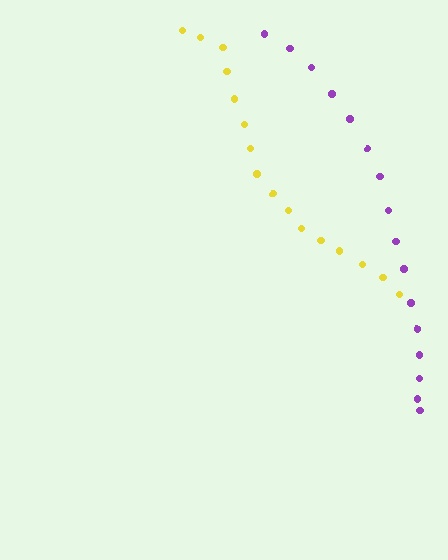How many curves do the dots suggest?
There are 2 distinct paths.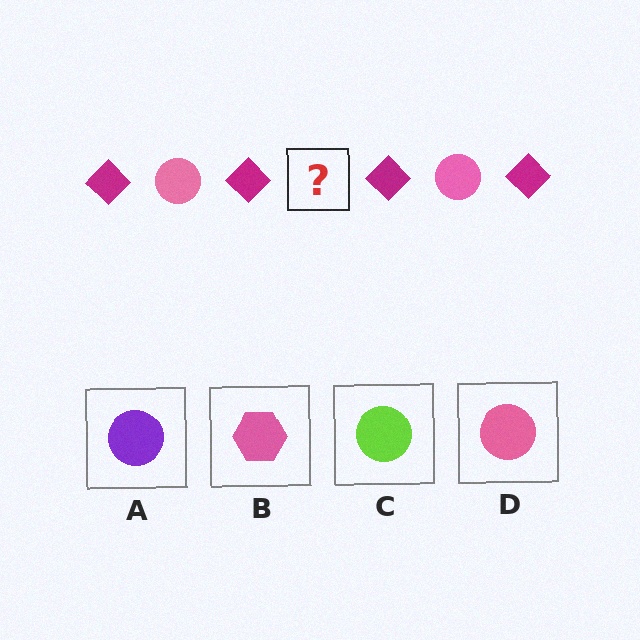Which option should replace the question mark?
Option D.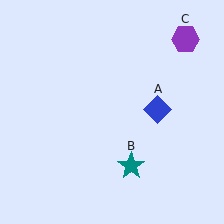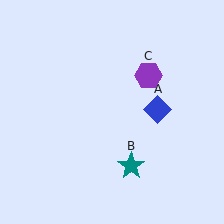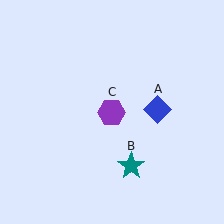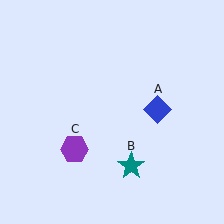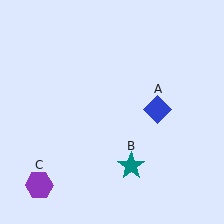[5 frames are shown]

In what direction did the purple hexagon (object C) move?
The purple hexagon (object C) moved down and to the left.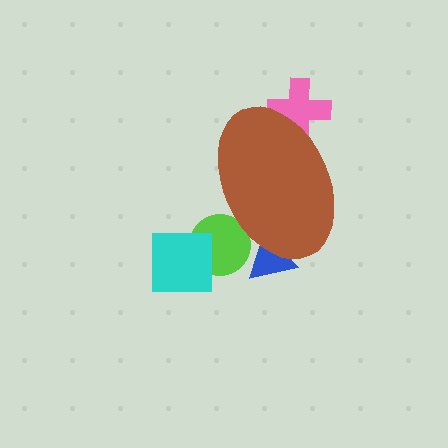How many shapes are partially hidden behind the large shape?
3 shapes are partially hidden.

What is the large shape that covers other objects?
A brown ellipse.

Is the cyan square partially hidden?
No, the cyan square is fully visible.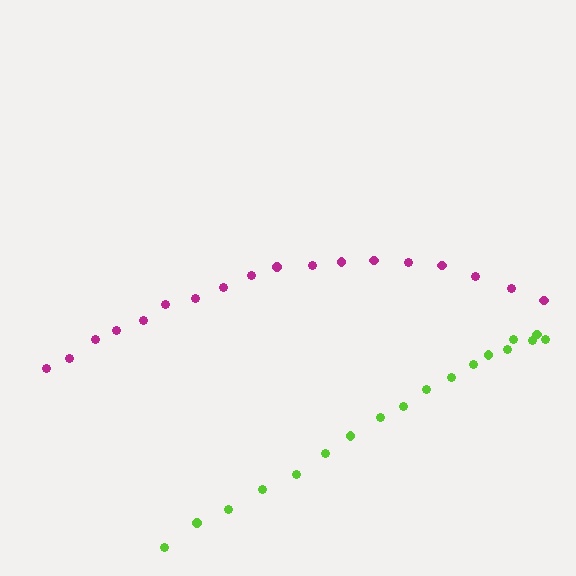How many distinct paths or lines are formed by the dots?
There are 2 distinct paths.